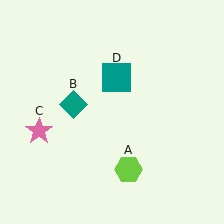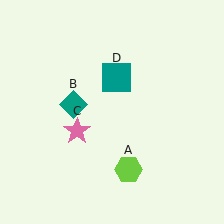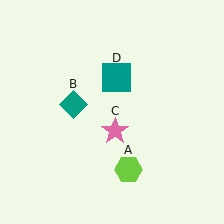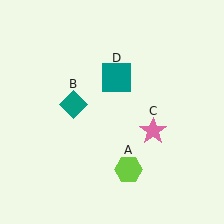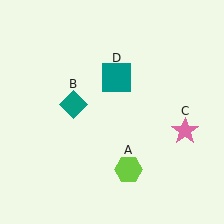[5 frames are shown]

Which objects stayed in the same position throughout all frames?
Lime hexagon (object A) and teal diamond (object B) and teal square (object D) remained stationary.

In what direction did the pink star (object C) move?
The pink star (object C) moved right.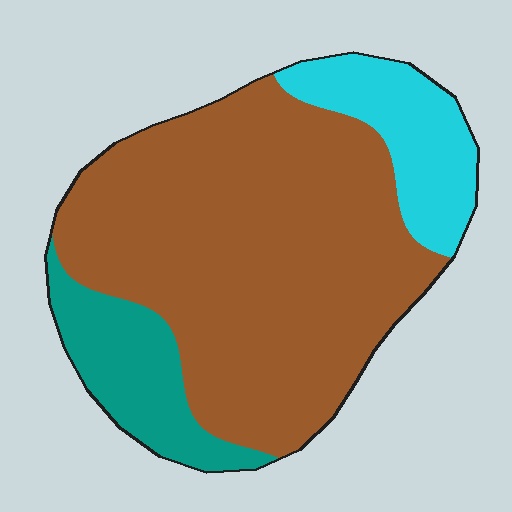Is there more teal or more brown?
Brown.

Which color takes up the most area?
Brown, at roughly 70%.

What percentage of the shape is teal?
Teal covers about 15% of the shape.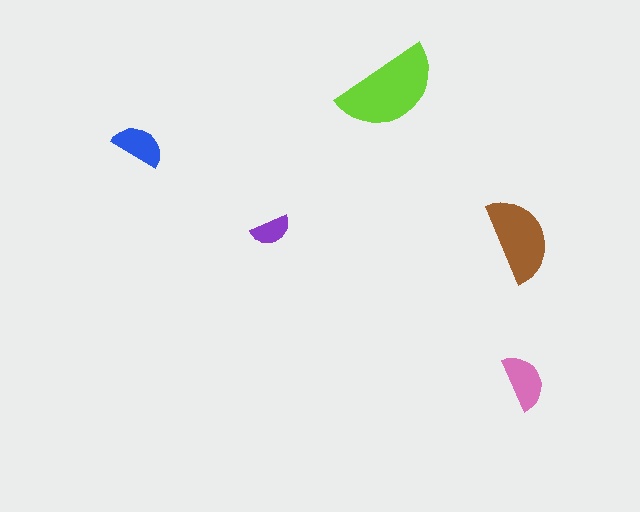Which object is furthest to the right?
The pink semicircle is rightmost.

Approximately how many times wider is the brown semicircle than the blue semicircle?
About 1.5 times wider.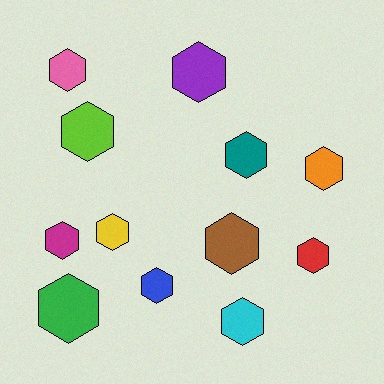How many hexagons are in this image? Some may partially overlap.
There are 12 hexagons.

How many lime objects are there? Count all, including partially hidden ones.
There is 1 lime object.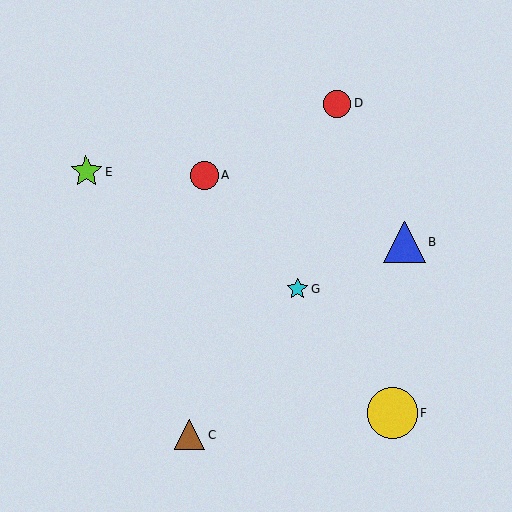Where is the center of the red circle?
The center of the red circle is at (337, 104).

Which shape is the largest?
The yellow circle (labeled F) is the largest.